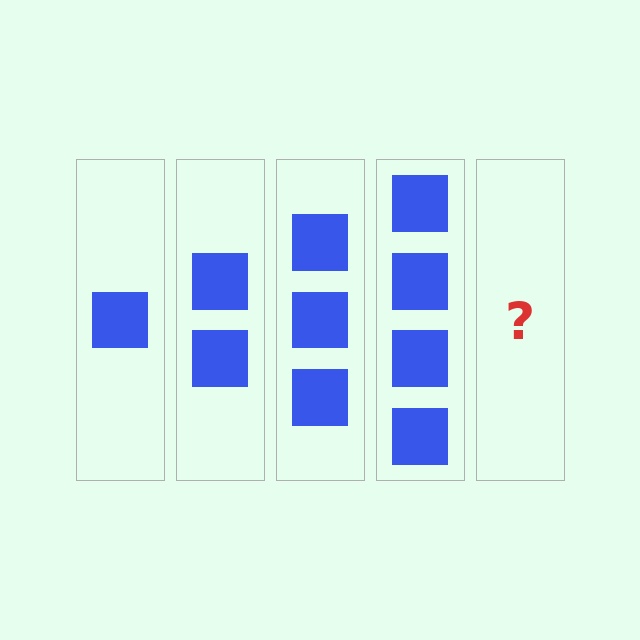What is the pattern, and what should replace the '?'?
The pattern is that each step adds one more square. The '?' should be 5 squares.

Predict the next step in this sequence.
The next step is 5 squares.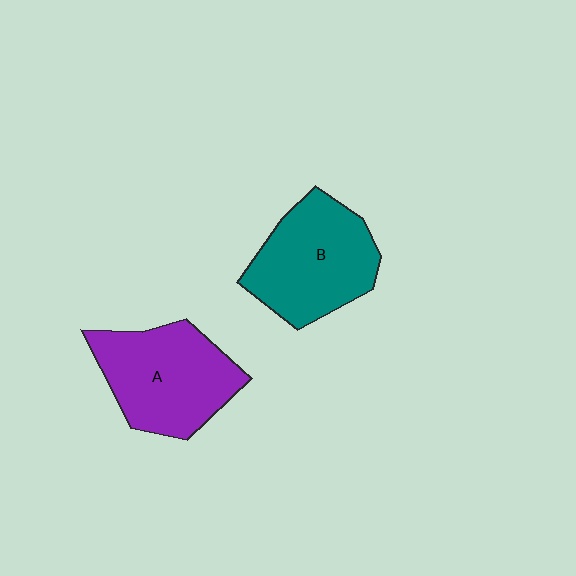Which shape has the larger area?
Shape A (purple).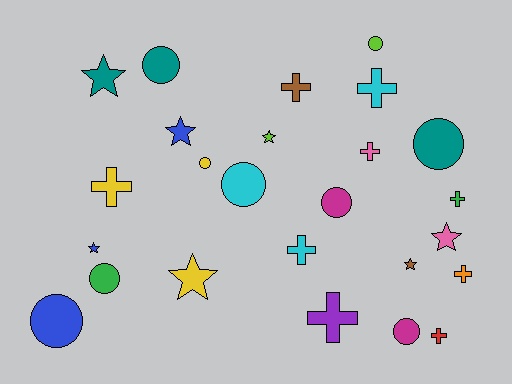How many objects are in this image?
There are 25 objects.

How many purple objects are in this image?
There is 1 purple object.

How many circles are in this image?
There are 9 circles.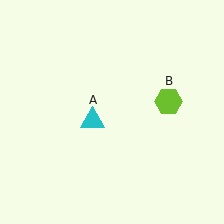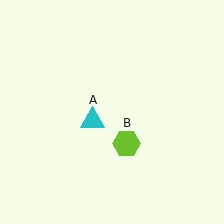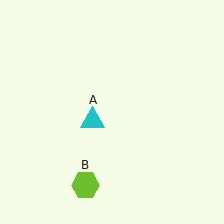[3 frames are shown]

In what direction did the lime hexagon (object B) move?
The lime hexagon (object B) moved down and to the left.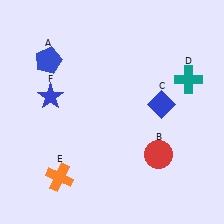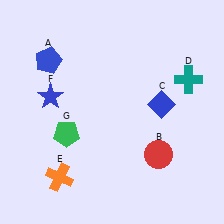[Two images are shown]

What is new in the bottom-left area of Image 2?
A green pentagon (G) was added in the bottom-left area of Image 2.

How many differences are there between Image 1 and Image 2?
There is 1 difference between the two images.